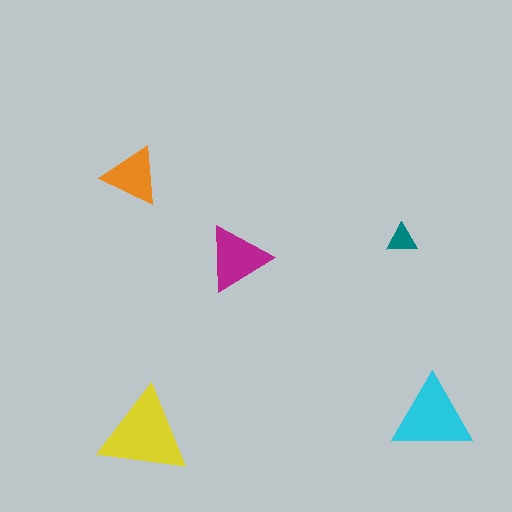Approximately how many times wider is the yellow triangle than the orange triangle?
About 1.5 times wider.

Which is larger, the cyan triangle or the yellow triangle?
The yellow one.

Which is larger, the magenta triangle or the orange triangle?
The magenta one.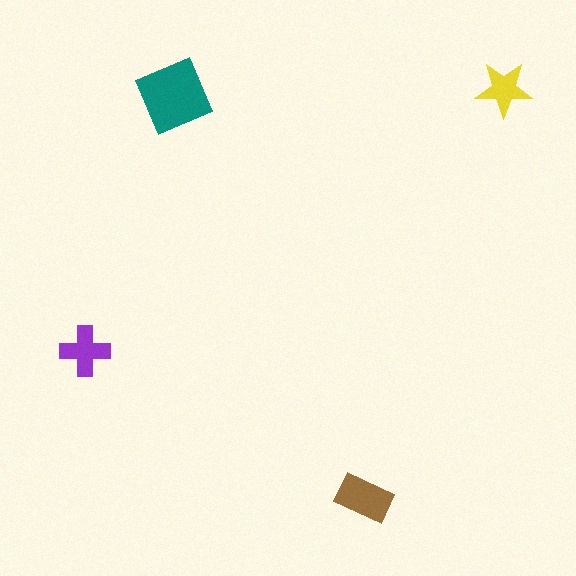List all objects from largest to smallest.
The teal square, the brown rectangle, the purple cross, the yellow star.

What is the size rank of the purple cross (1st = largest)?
3rd.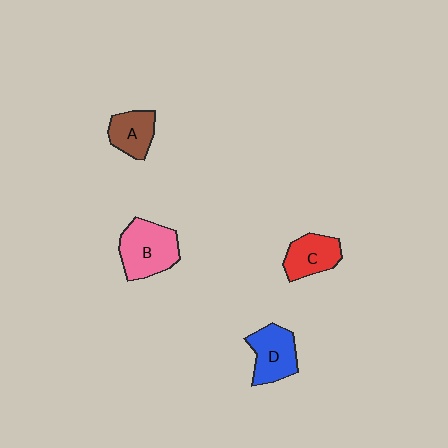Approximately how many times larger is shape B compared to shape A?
Approximately 1.6 times.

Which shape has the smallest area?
Shape A (brown).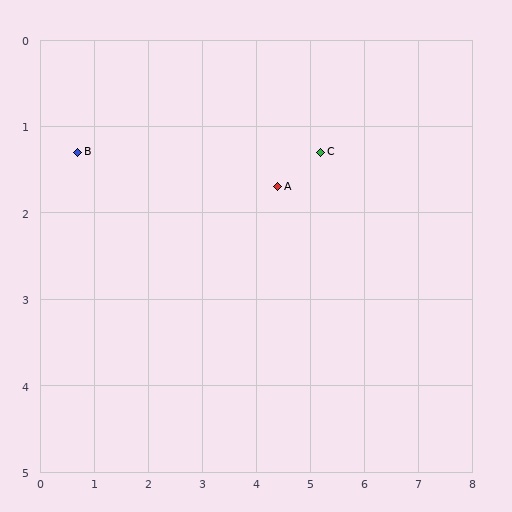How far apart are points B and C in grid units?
Points B and C are about 4.5 grid units apart.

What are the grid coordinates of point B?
Point B is at approximately (0.7, 1.3).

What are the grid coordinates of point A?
Point A is at approximately (4.4, 1.7).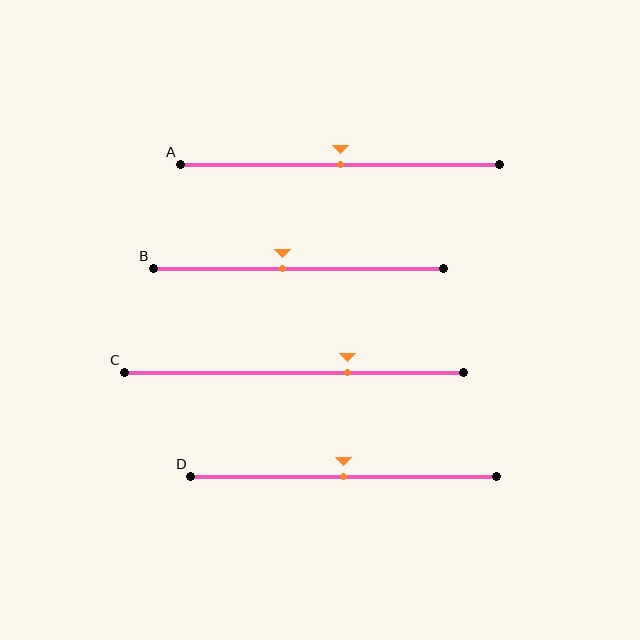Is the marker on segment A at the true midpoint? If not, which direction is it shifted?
Yes, the marker on segment A is at the true midpoint.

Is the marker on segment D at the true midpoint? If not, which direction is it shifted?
Yes, the marker on segment D is at the true midpoint.